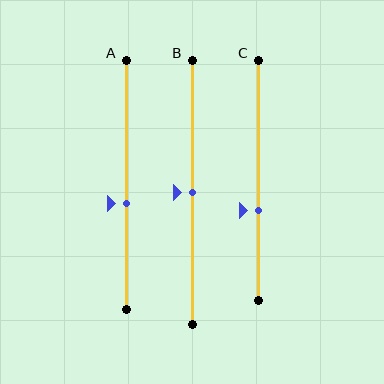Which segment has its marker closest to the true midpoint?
Segment B has its marker closest to the true midpoint.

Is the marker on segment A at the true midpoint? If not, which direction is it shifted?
No, the marker on segment A is shifted downward by about 7% of the segment length.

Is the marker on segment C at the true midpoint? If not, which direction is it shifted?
No, the marker on segment C is shifted downward by about 13% of the segment length.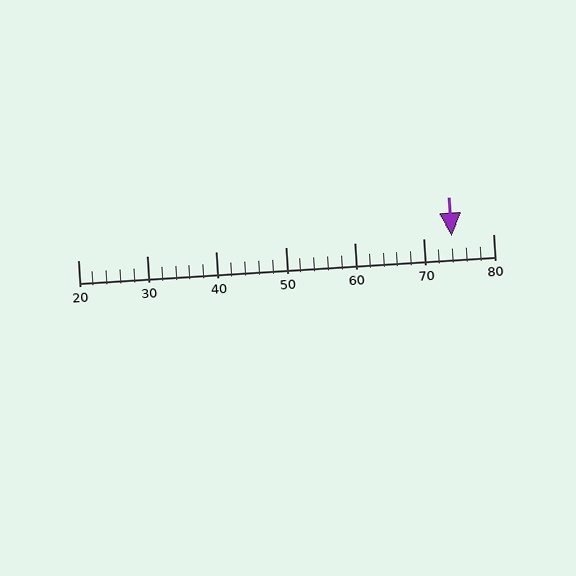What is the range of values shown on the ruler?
The ruler shows values from 20 to 80.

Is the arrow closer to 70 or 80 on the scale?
The arrow is closer to 70.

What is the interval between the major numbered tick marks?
The major tick marks are spaced 10 units apart.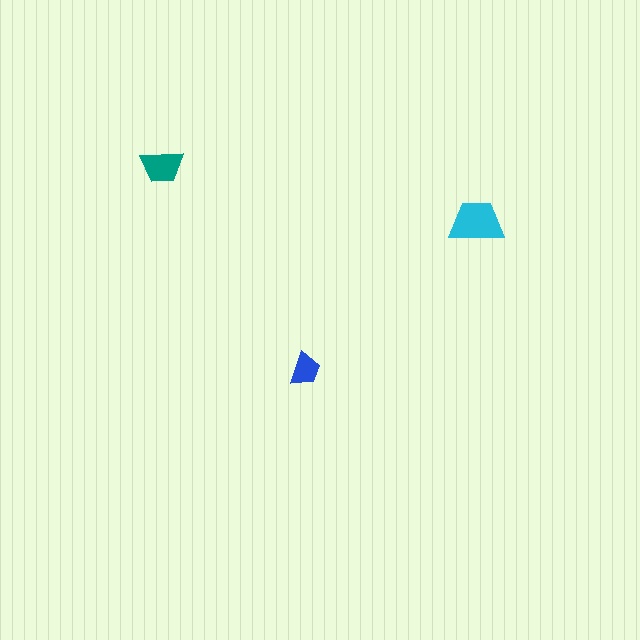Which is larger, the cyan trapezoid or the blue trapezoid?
The cyan one.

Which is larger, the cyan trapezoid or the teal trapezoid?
The cyan one.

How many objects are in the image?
There are 3 objects in the image.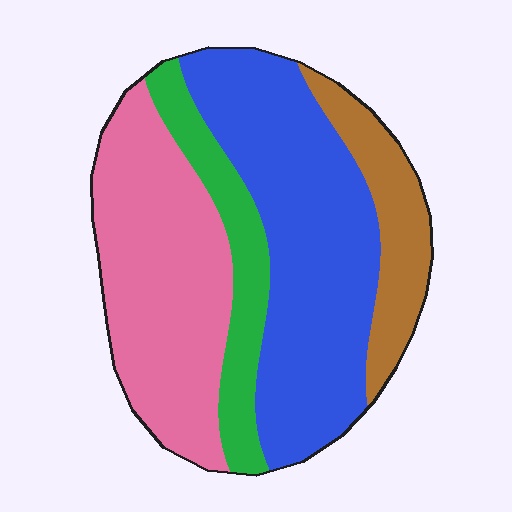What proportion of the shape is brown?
Brown covers roughly 15% of the shape.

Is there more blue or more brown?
Blue.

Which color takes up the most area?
Blue, at roughly 40%.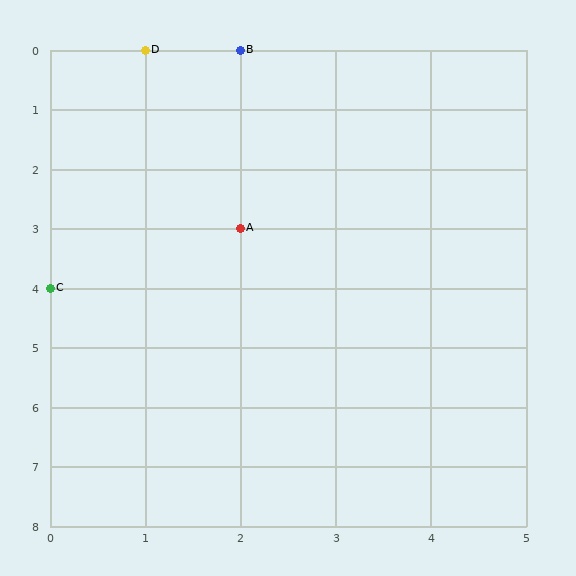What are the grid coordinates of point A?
Point A is at grid coordinates (2, 3).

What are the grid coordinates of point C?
Point C is at grid coordinates (0, 4).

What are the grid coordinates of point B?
Point B is at grid coordinates (2, 0).